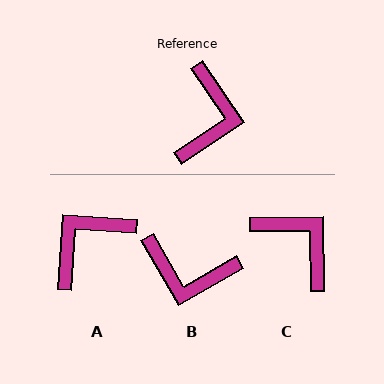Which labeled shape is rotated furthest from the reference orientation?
A, about 142 degrees away.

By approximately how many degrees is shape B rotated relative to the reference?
Approximately 94 degrees clockwise.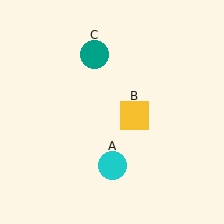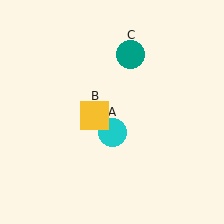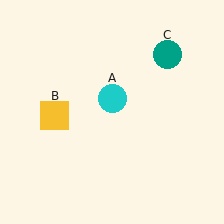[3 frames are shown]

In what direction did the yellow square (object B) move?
The yellow square (object B) moved left.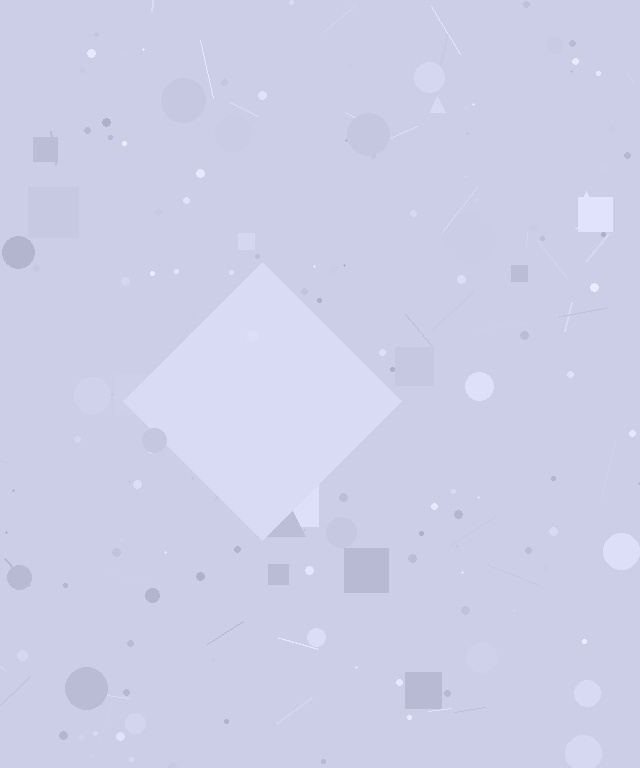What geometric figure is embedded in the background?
A diamond is embedded in the background.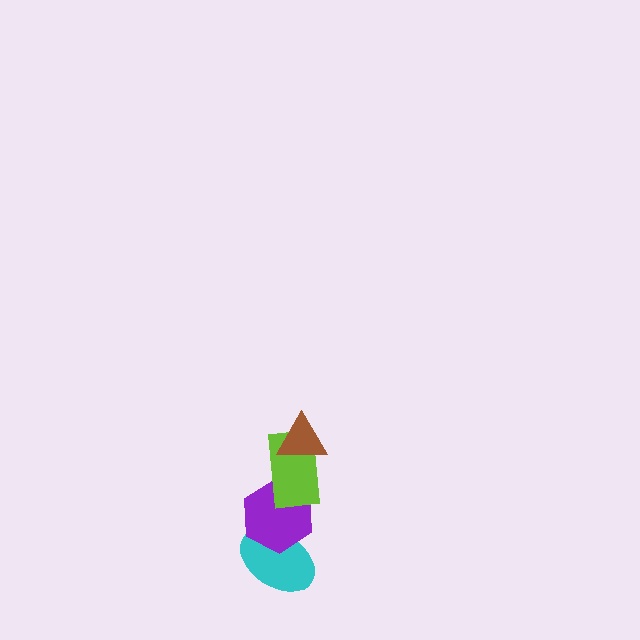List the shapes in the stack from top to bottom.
From top to bottom: the brown triangle, the lime rectangle, the purple hexagon, the cyan ellipse.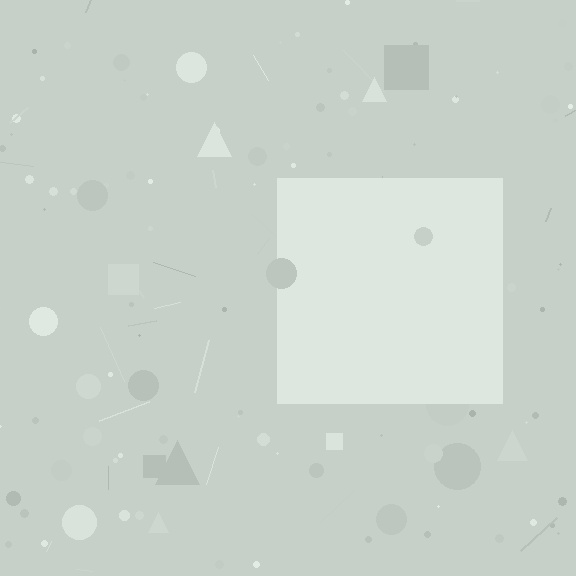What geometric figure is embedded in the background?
A square is embedded in the background.